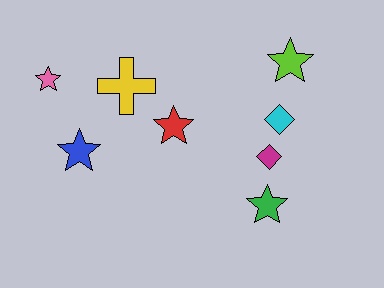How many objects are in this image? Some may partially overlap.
There are 8 objects.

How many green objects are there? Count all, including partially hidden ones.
There is 1 green object.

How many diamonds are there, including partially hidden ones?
There are 2 diamonds.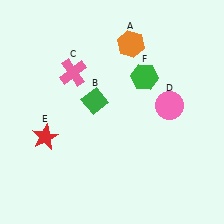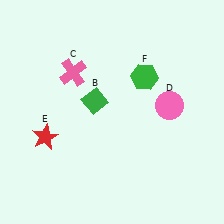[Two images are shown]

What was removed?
The orange hexagon (A) was removed in Image 2.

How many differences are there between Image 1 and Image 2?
There is 1 difference between the two images.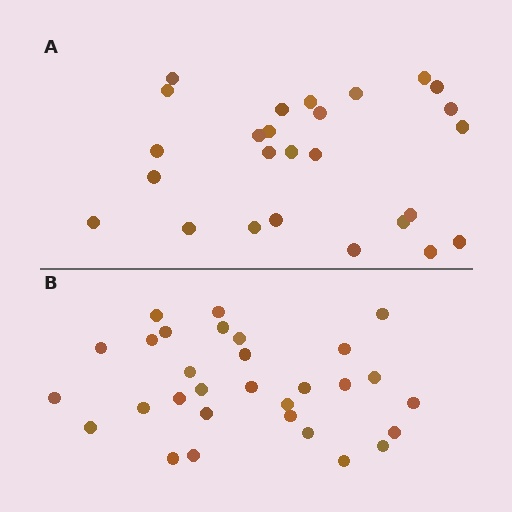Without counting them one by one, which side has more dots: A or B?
Region B (the bottom region) has more dots.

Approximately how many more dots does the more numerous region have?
Region B has about 4 more dots than region A.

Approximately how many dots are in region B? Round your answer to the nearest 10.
About 30 dots.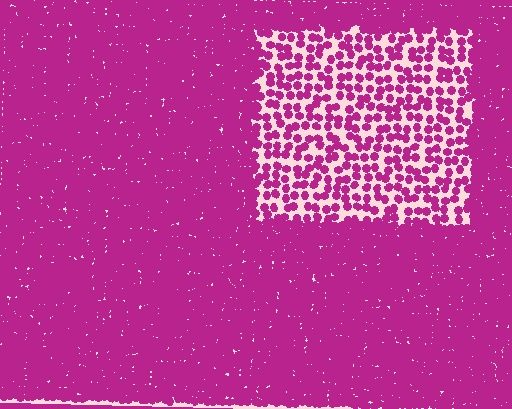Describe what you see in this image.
The image contains small magenta elements arranged at two different densities. A rectangle-shaped region is visible where the elements are less densely packed than the surrounding area.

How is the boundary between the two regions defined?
The boundary is defined by a change in element density (approximately 2.8x ratio). All elements are the same color, size, and shape.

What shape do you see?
I see a rectangle.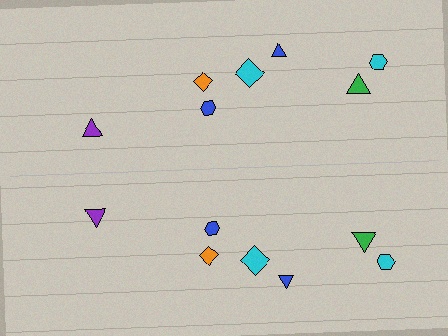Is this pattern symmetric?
Yes, this pattern has bilateral (reflection) symmetry.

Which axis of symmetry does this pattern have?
The pattern has a horizontal axis of symmetry running through the center of the image.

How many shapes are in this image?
There are 14 shapes in this image.